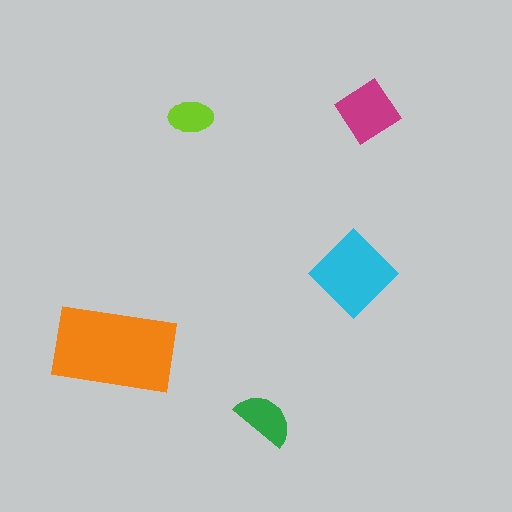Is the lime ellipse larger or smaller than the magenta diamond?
Smaller.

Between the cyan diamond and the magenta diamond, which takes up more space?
The cyan diamond.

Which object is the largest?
The orange rectangle.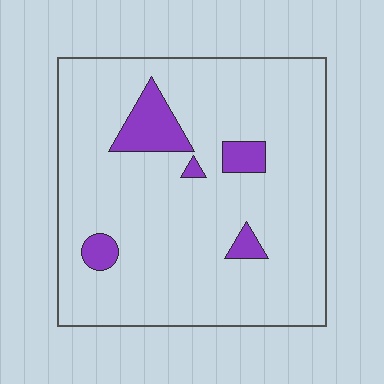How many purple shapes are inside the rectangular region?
5.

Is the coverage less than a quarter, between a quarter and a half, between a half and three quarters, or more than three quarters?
Less than a quarter.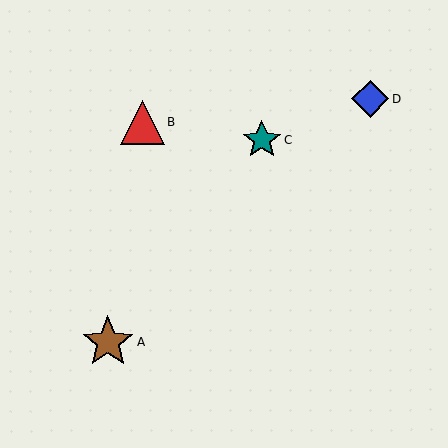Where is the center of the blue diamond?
The center of the blue diamond is at (370, 98).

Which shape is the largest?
The brown star (labeled A) is the largest.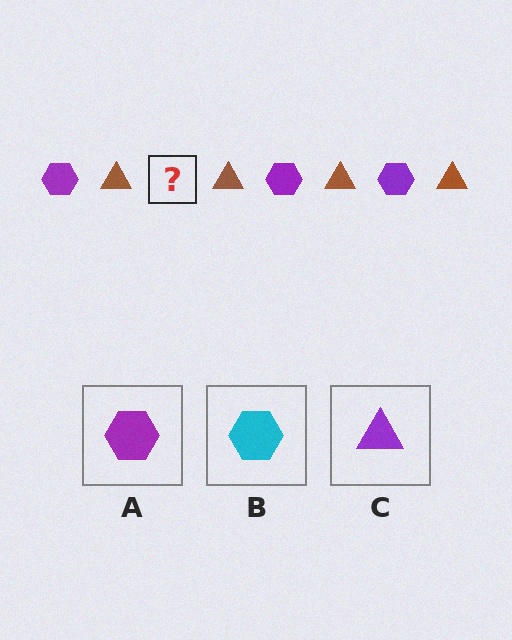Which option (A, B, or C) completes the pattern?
A.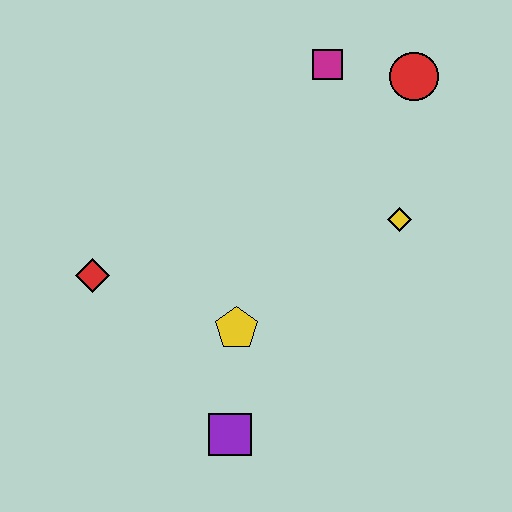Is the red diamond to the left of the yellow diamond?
Yes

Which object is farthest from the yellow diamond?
The red diamond is farthest from the yellow diamond.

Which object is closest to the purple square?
The yellow pentagon is closest to the purple square.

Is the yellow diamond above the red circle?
No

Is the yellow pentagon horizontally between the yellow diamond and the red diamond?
Yes